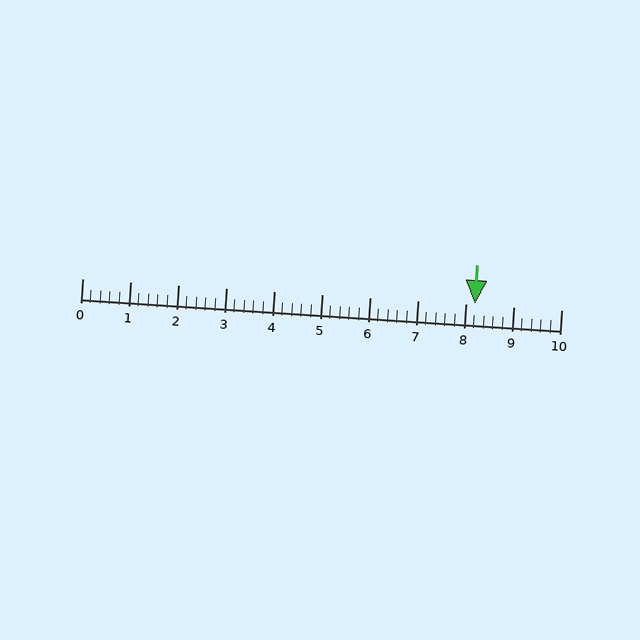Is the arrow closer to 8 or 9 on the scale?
The arrow is closer to 8.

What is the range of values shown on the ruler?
The ruler shows values from 0 to 10.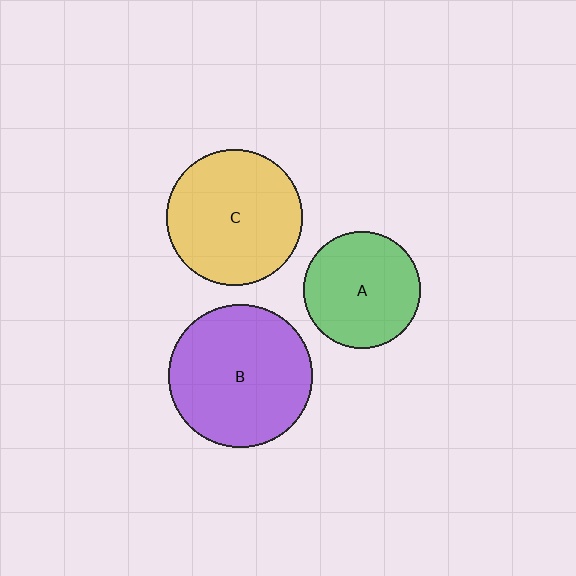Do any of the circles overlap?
No, none of the circles overlap.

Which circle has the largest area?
Circle B (purple).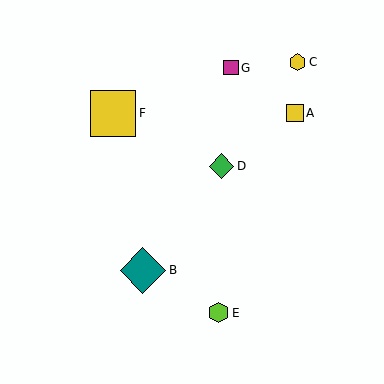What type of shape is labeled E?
Shape E is a lime hexagon.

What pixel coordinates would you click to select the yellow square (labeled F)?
Click at (113, 113) to select the yellow square F.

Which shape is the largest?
The teal diamond (labeled B) is the largest.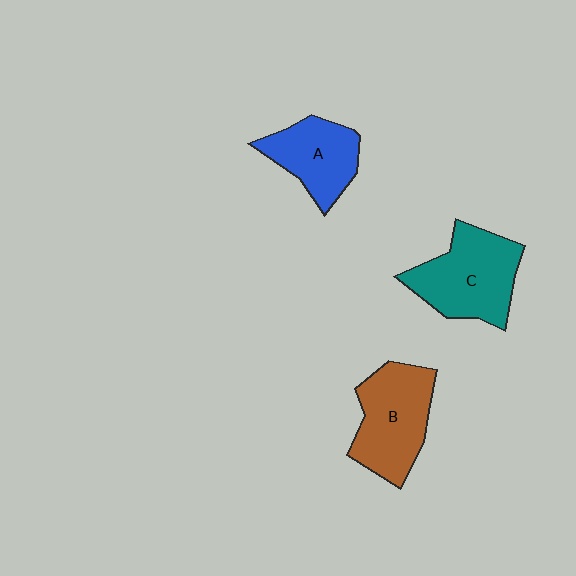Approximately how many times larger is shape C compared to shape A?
Approximately 1.3 times.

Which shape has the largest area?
Shape C (teal).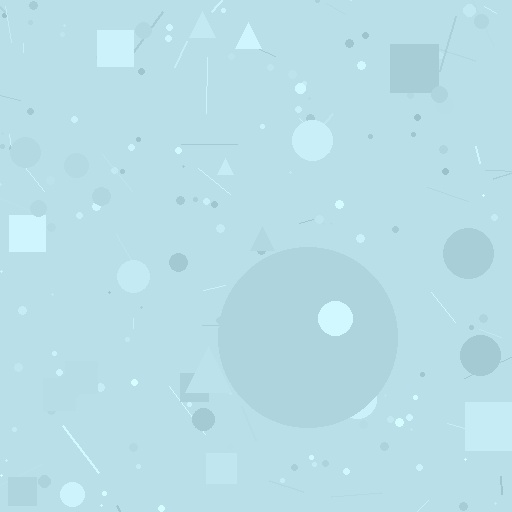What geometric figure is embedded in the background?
A circle is embedded in the background.